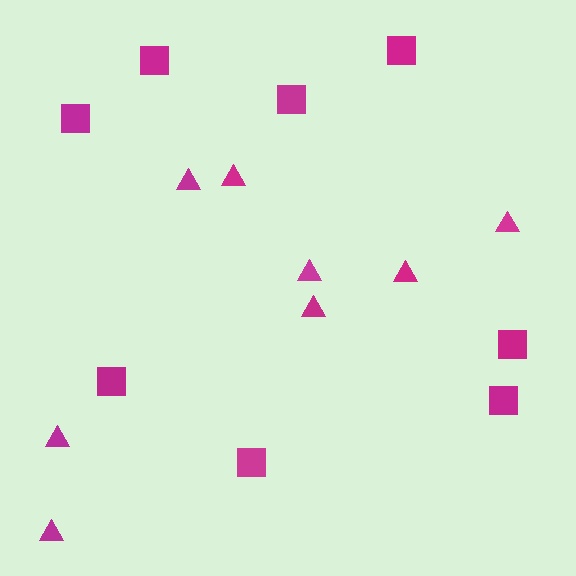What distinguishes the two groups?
There are 2 groups: one group of triangles (8) and one group of squares (8).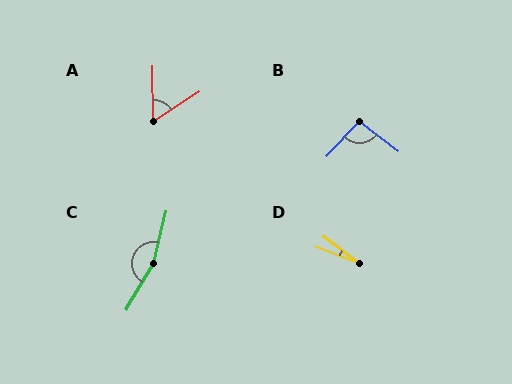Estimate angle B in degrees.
Approximately 97 degrees.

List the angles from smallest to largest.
D (16°), A (58°), B (97°), C (163°).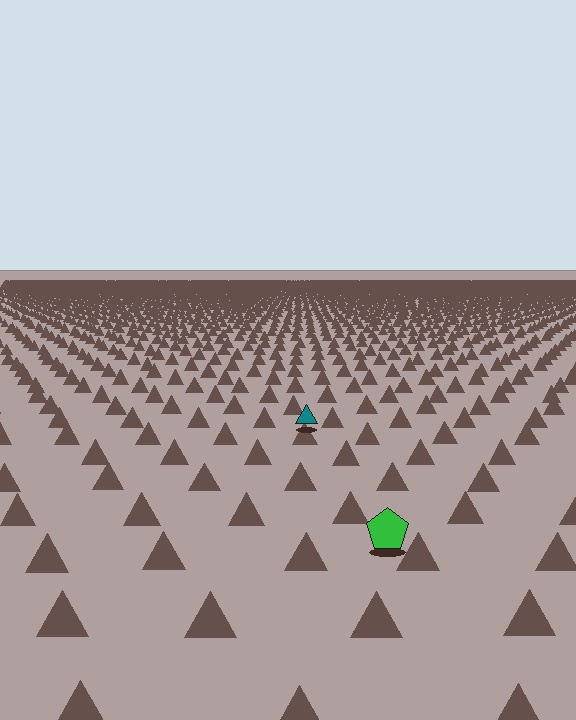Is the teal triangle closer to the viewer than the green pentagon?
No. The green pentagon is closer — you can tell from the texture gradient: the ground texture is coarser near it.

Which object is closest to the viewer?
The green pentagon is closest. The texture marks near it are larger and more spread out.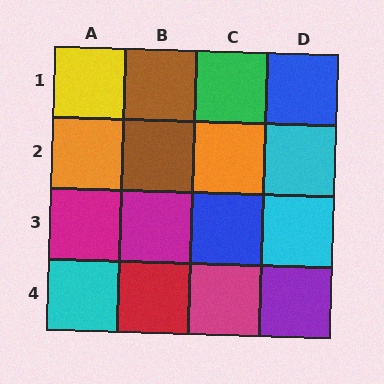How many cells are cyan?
3 cells are cyan.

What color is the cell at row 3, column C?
Blue.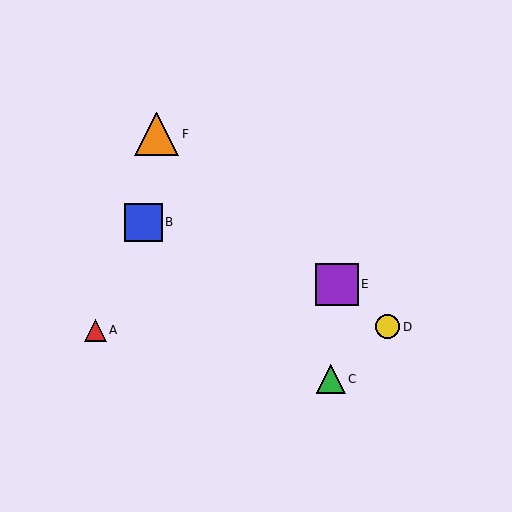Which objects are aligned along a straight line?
Objects D, E, F are aligned along a straight line.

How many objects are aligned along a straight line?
3 objects (D, E, F) are aligned along a straight line.